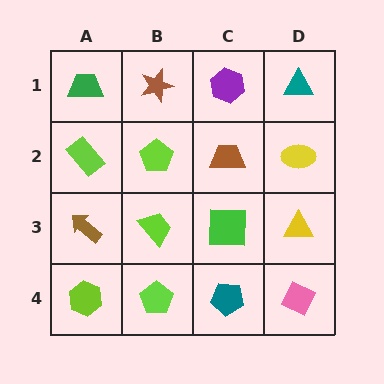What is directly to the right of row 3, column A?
A lime trapezoid.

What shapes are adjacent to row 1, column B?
A lime pentagon (row 2, column B), a green trapezoid (row 1, column A), a purple hexagon (row 1, column C).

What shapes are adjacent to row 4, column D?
A yellow triangle (row 3, column D), a teal pentagon (row 4, column C).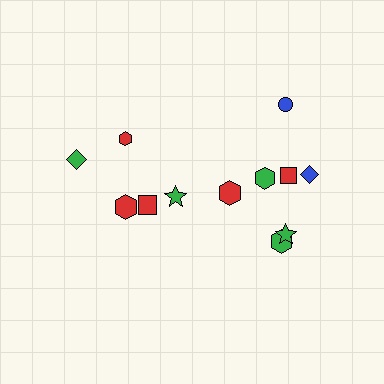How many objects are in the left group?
There are 5 objects.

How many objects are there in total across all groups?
There are 12 objects.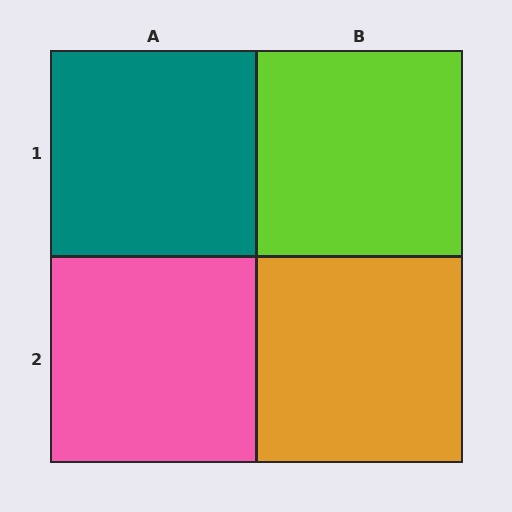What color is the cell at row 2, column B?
Orange.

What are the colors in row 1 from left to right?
Teal, lime.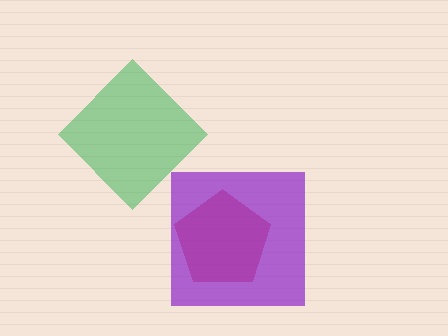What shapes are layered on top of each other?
The layered shapes are: a green diamond, a red pentagon, a purple square.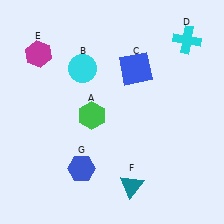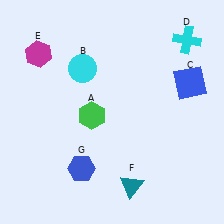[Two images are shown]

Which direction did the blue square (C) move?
The blue square (C) moved right.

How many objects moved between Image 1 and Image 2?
1 object moved between the two images.